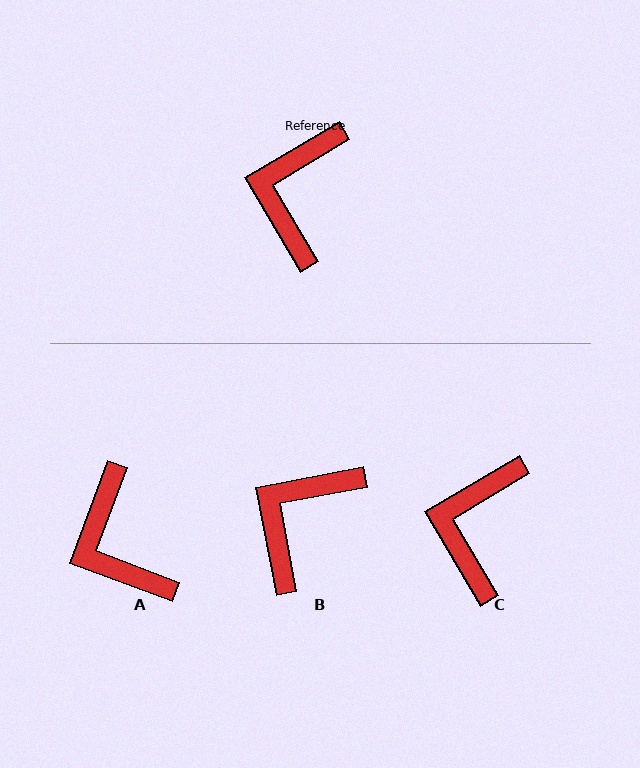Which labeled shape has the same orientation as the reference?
C.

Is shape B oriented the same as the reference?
No, it is off by about 20 degrees.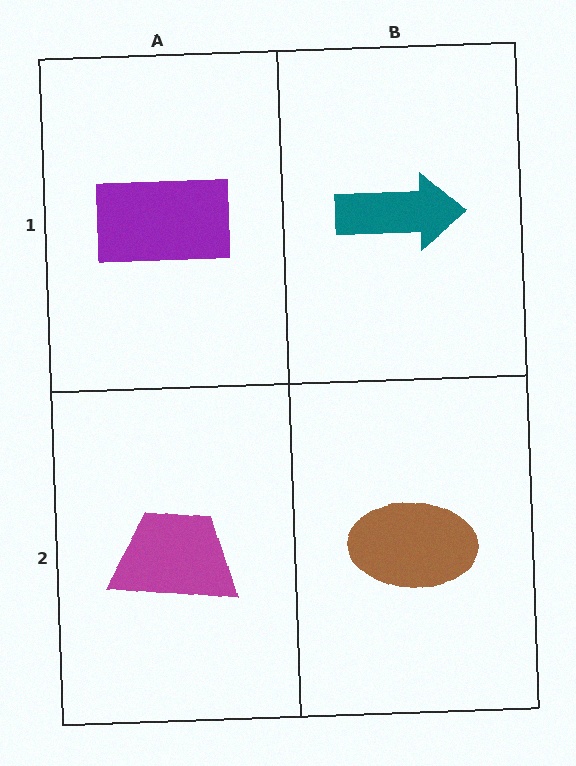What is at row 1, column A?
A purple rectangle.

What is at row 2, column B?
A brown ellipse.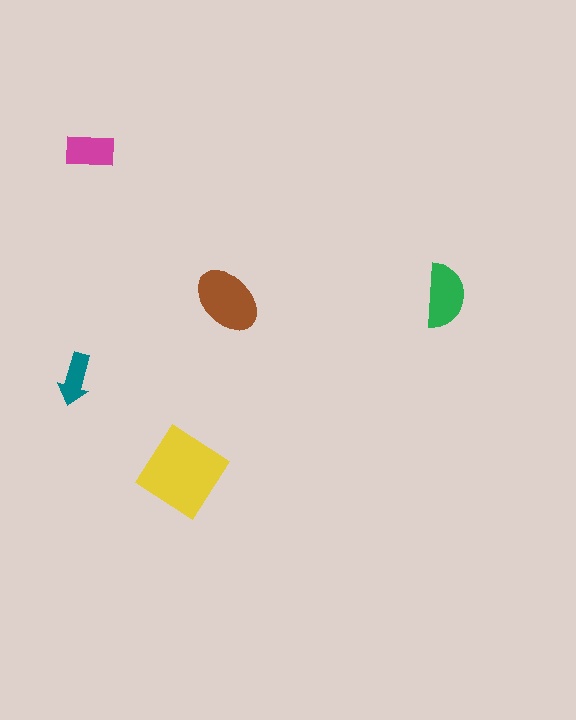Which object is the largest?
The yellow diamond.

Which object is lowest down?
The yellow diamond is bottommost.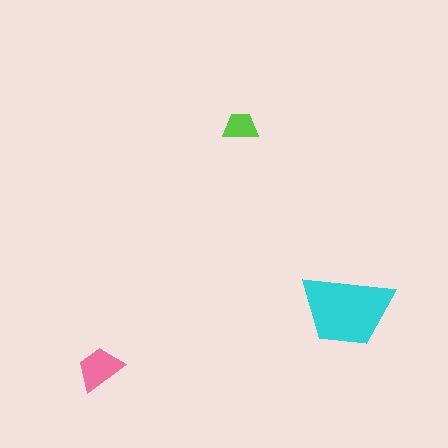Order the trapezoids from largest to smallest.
the cyan one, the pink one, the lime one.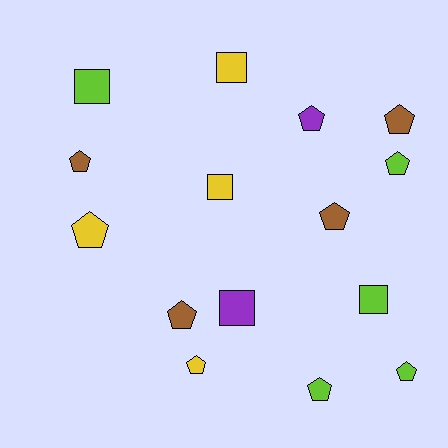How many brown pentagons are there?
There are 4 brown pentagons.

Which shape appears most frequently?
Pentagon, with 10 objects.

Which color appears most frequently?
Lime, with 5 objects.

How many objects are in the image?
There are 15 objects.